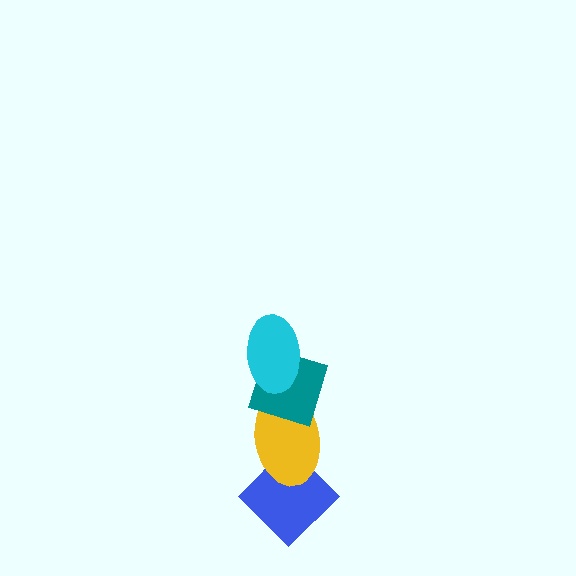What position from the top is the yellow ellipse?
The yellow ellipse is 3rd from the top.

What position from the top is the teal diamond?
The teal diamond is 2nd from the top.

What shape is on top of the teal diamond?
The cyan ellipse is on top of the teal diamond.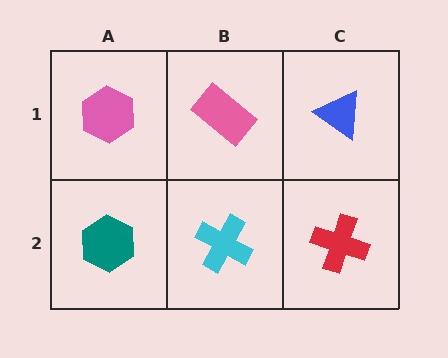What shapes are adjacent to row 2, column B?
A pink rectangle (row 1, column B), a teal hexagon (row 2, column A), a red cross (row 2, column C).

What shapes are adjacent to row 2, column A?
A pink hexagon (row 1, column A), a cyan cross (row 2, column B).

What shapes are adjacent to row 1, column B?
A cyan cross (row 2, column B), a pink hexagon (row 1, column A), a blue triangle (row 1, column C).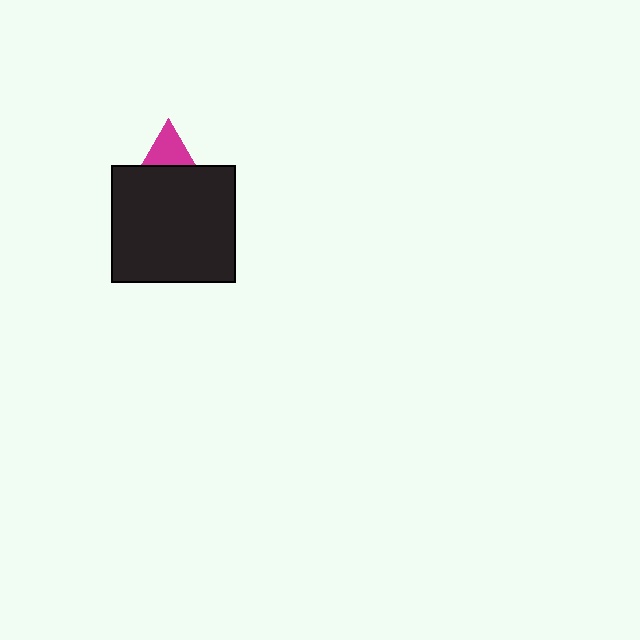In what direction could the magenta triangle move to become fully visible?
The magenta triangle could move up. That would shift it out from behind the black rectangle entirely.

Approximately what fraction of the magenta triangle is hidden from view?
Roughly 64% of the magenta triangle is hidden behind the black rectangle.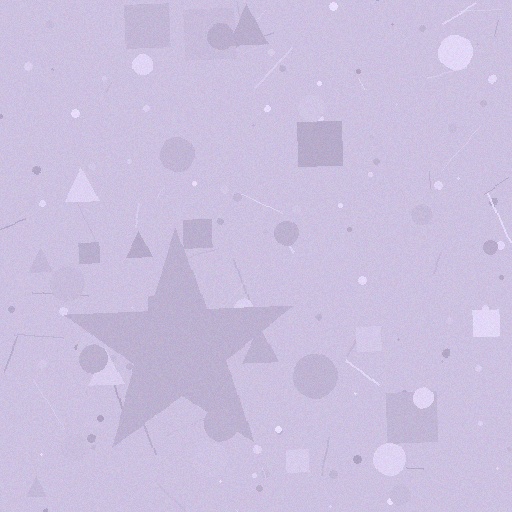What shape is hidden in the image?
A star is hidden in the image.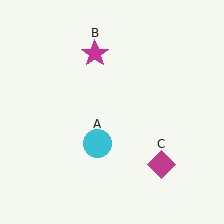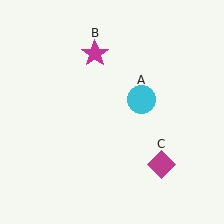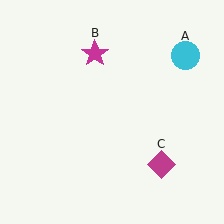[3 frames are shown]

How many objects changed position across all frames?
1 object changed position: cyan circle (object A).